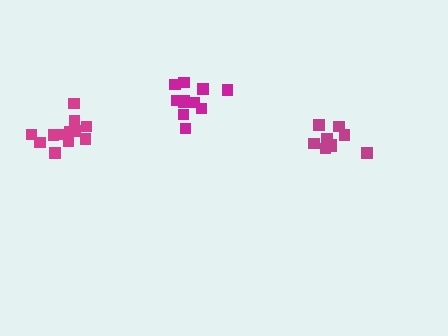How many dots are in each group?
Group 1: 9 dots, Group 2: 13 dots, Group 3: 11 dots (33 total).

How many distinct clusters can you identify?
There are 3 distinct clusters.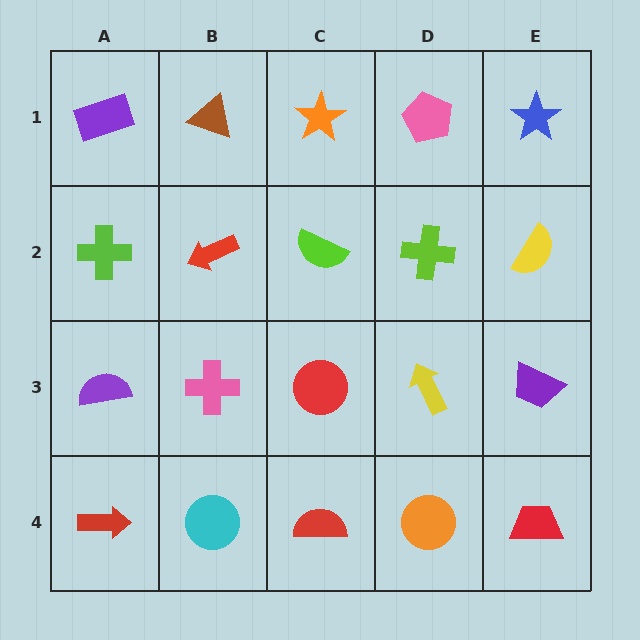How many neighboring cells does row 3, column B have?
4.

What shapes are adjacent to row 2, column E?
A blue star (row 1, column E), a purple trapezoid (row 3, column E), a lime cross (row 2, column D).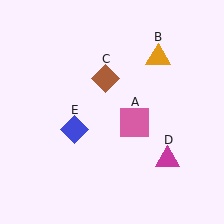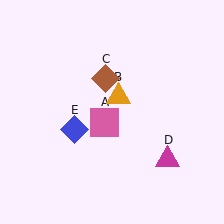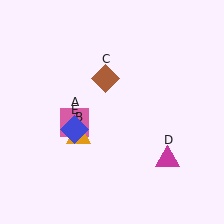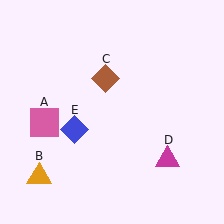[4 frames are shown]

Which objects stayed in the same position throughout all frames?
Brown diamond (object C) and magenta triangle (object D) and blue diamond (object E) remained stationary.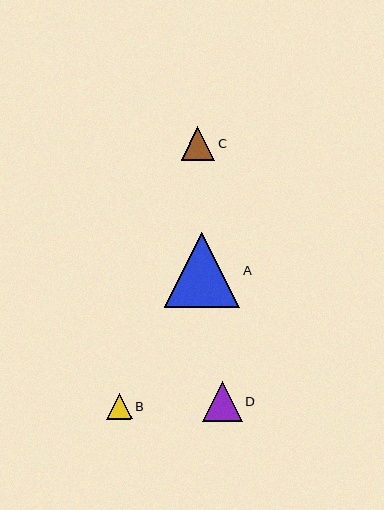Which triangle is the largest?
Triangle A is the largest with a size of approximately 75 pixels.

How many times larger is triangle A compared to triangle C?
Triangle A is approximately 2.3 times the size of triangle C.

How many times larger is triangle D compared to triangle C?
Triangle D is approximately 1.2 times the size of triangle C.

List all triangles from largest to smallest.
From largest to smallest: A, D, C, B.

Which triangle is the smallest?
Triangle B is the smallest with a size of approximately 26 pixels.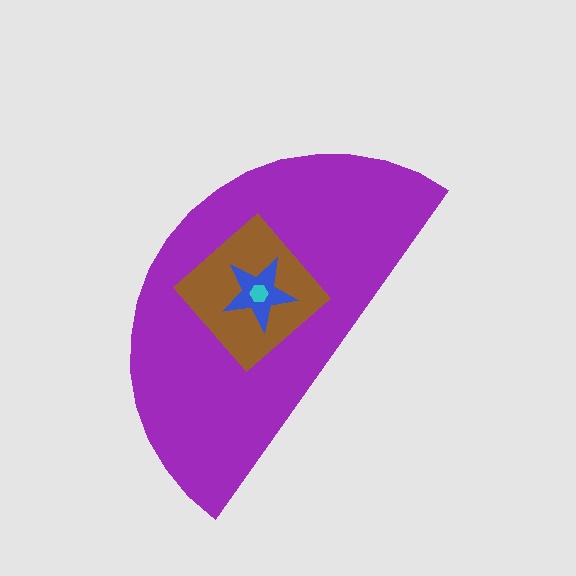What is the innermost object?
The cyan hexagon.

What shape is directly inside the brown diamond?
The blue star.